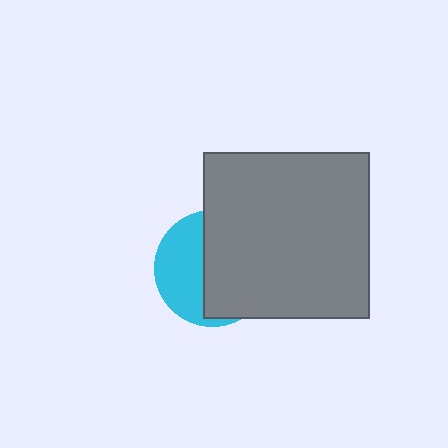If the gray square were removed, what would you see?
You would see the complete cyan circle.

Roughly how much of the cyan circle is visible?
A small part of it is visible (roughly 42%).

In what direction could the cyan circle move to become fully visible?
The cyan circle could move left. That would shift it out from behind the gray square entirely.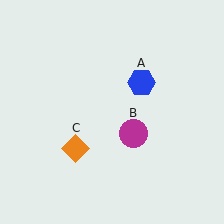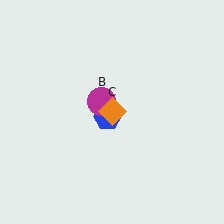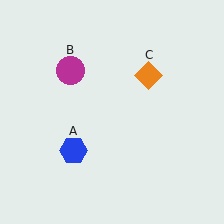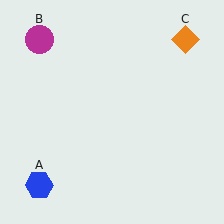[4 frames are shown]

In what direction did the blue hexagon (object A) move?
The blue hexagon (object A) moved down and to the left.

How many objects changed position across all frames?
3 objects changed position: blue hexagon (object A), magenta circle (object B), orange diamond (object C).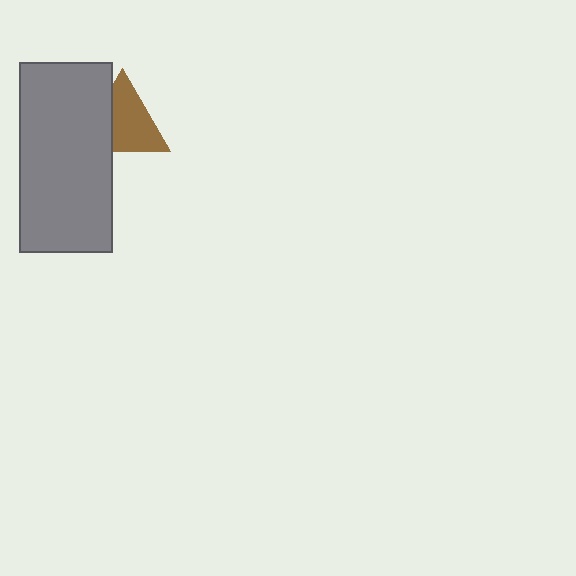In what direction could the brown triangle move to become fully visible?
The brown triangle could move right. That would shift it out from behind the gray rectangle entirely.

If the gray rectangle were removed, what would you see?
You would see the complete brown triangle.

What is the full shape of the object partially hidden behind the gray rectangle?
The partially hidden object is a brown triangle.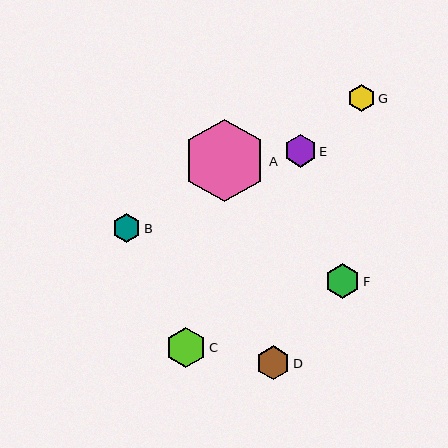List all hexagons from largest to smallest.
From largest to smallest: A, C, F, D, E, B, G.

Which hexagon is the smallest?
Hexagon G is the smallest with a size of approximately 27 pixels.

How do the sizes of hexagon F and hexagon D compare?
Hexagon F and hexagon D are approximately the same size.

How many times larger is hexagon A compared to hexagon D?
Hexagon A is approximately 2.4 times the size of hexagon D.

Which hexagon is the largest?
Hexagon A is the largest with a size of approximately 83 pixels.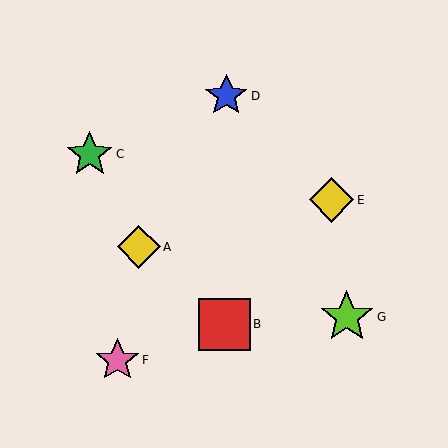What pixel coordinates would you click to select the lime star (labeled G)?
Click at (347, 317) to select the lime star G.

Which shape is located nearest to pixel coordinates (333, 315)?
The lime star (labeled G) at (347, 317) is nearest to that location.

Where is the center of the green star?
The center of the green star is at (90, 154).